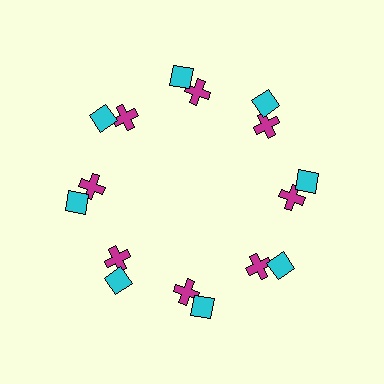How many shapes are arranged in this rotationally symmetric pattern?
There are 16 shapes, arranged in 8 groups of 2.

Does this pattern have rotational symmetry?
Yes, this pattern has 8-fold rotational symmetry. It looks the same after rotating 45 degrees around the center.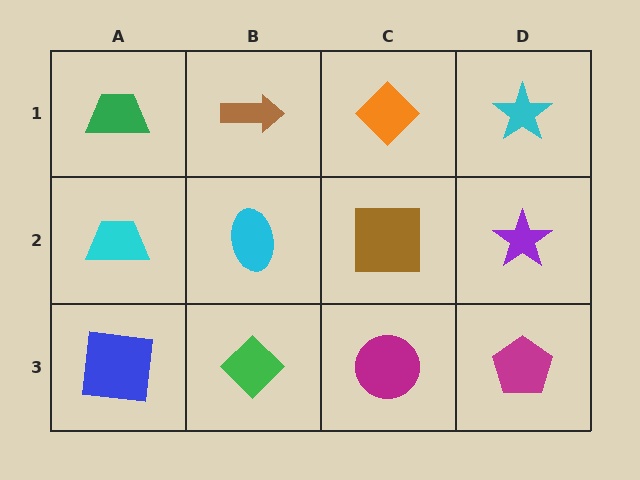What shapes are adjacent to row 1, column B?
A cyan ellipse (row 2, column B), a green trapezoid (row 1, column A), an orange diamond (row 1, column C).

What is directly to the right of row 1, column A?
A brown arrow.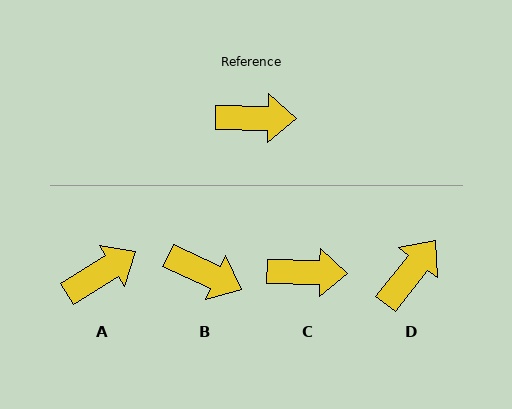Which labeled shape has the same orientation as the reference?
C.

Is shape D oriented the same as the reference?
No, it is off by about 53 degrees.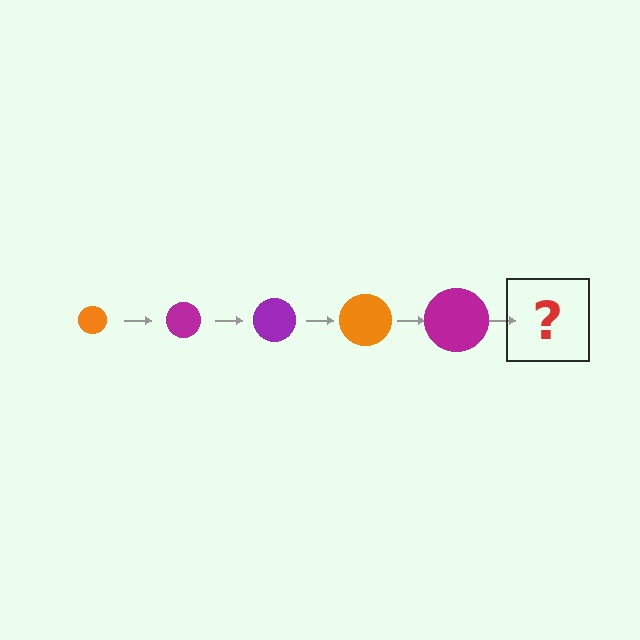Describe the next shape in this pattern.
It should be a purple circle, larger than the previous one.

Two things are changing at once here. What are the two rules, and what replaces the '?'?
The two rules are that the circle grows larger each step and the color cycles through orange, magenta, and purple. The '?' should be a purple circle, larger than the previous one.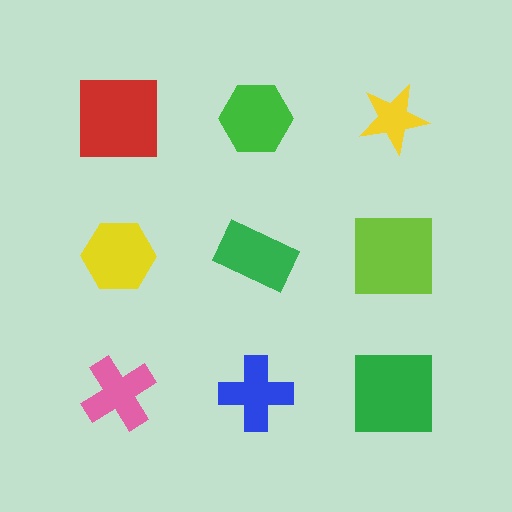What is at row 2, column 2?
A green rectangle.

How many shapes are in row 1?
3 shapes.